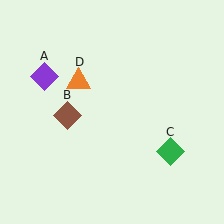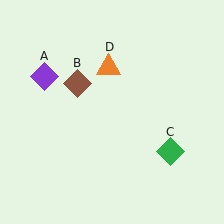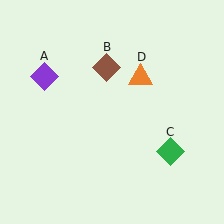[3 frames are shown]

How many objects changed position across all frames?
2 objects changed position: brown diamond (object B), orange triangle (object D).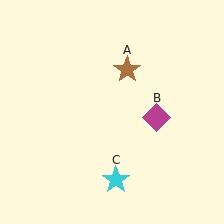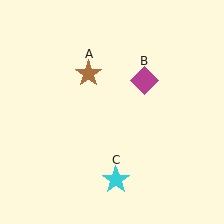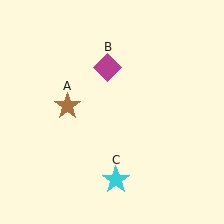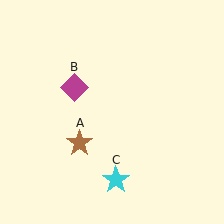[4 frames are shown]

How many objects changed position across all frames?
2 objects changed position: brown star (object A), magenta diamond (object B).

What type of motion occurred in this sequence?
The brown star (object A), magenta diamond (object B) rotated counterclockwise around the center of the scene.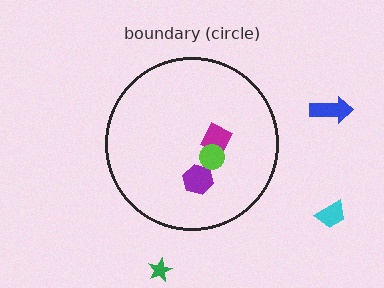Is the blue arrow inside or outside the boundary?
Outside.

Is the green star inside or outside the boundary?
Outside.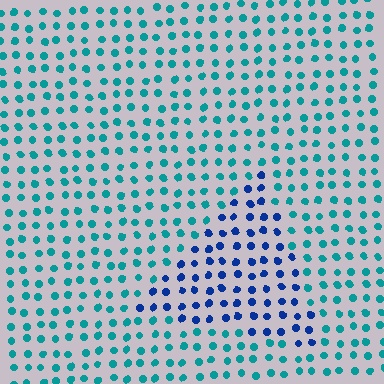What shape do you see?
I see a triangle.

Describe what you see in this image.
The image is filled with small teal elements in a uniform arrangement. A triangle-shaped region is visible where the elements are tinted to a slightly different hue, forming a subtle color boundary.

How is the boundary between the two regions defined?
The boundary is defined purely by a slight shift in hue (about 43 degrees). Spacing, size, and orientation are identical on both sides.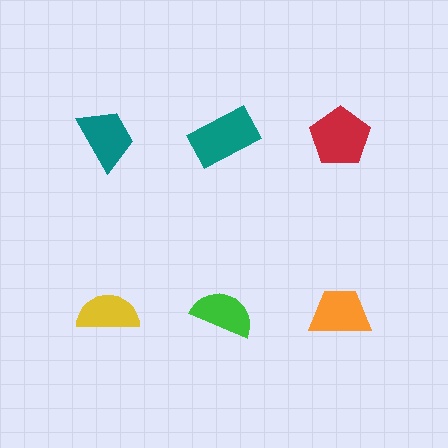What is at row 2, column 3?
An orange trapezoid.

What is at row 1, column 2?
A teal rectangle.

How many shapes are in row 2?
3 shapes.